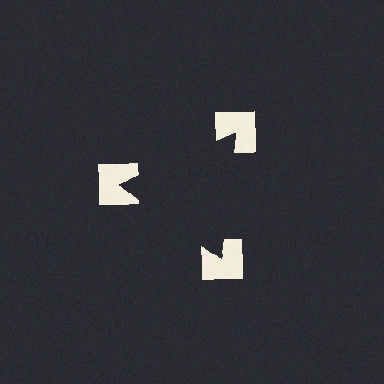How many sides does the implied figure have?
3 sides.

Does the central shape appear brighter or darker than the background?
It typically appears slightly darker than the background, even though no actual brightness change is drawn.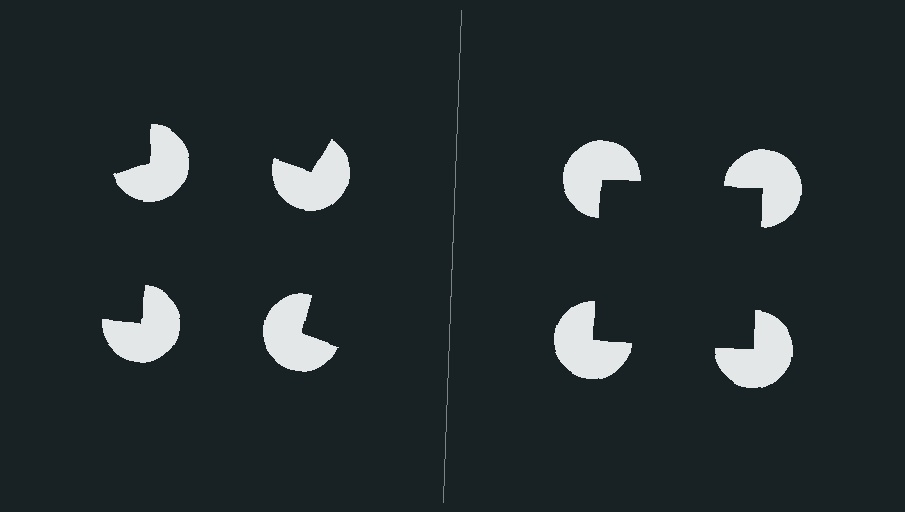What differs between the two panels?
The pac-man discs are positioned identically on both sides; only the wedge orientations differ. On the right they align to a square; on the left they are misaligned.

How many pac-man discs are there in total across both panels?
8 — 4 on each side.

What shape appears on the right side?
An illusory square.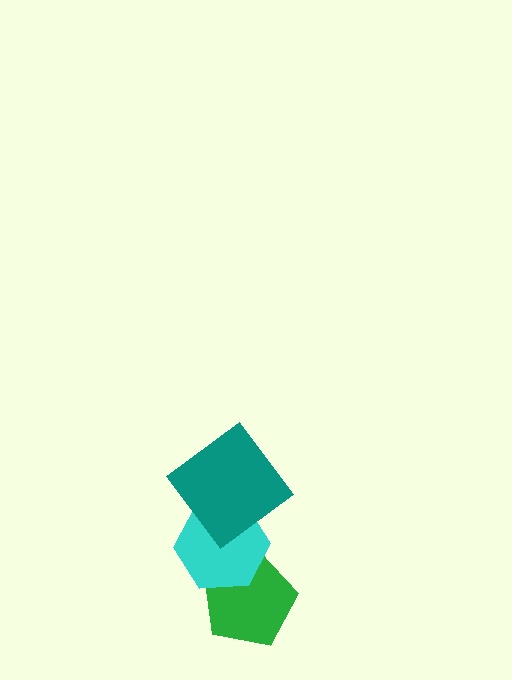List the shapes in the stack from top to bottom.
From top to bottom: the teal diamond, the cyan hexagon, the green pentagon.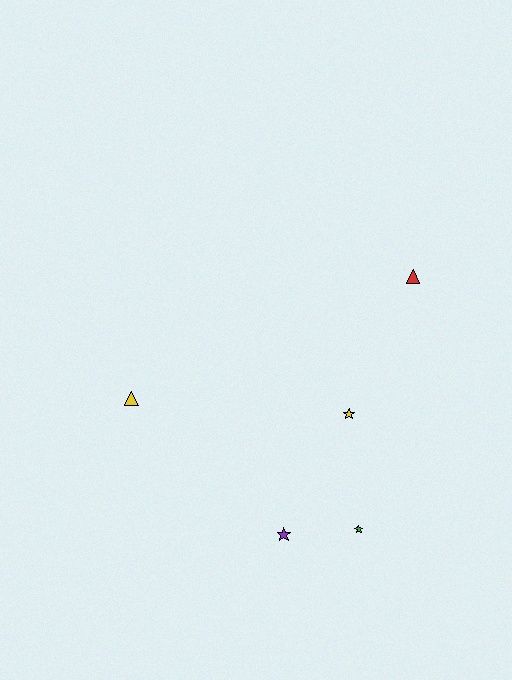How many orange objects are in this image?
There are no orange objects.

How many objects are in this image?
There are 5 objects.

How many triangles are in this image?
There are 2 triangles.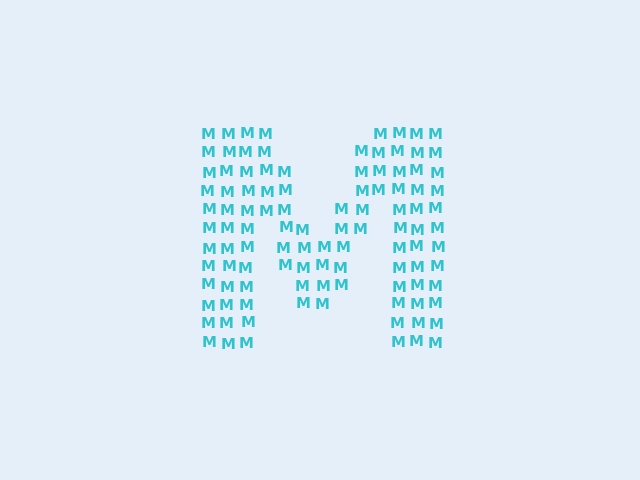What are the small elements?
The small elements are letter M's.